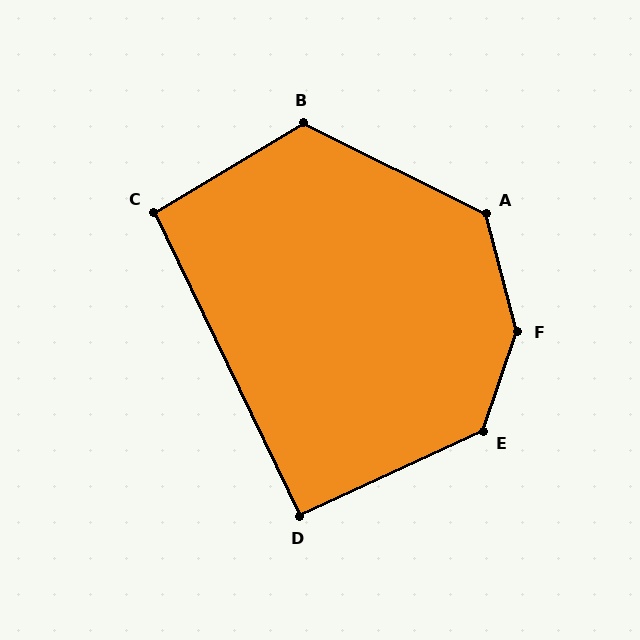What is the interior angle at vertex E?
Approximately 134 degrees (obtuse).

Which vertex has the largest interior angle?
F, at approximately 147 degrees.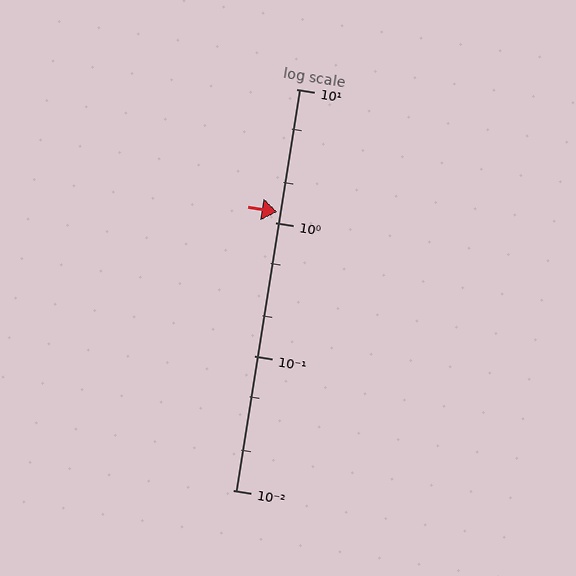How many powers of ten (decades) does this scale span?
The scale spans 3 decades, from 0.01 to 10.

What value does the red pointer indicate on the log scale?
The pointer indicates approximately 1.2.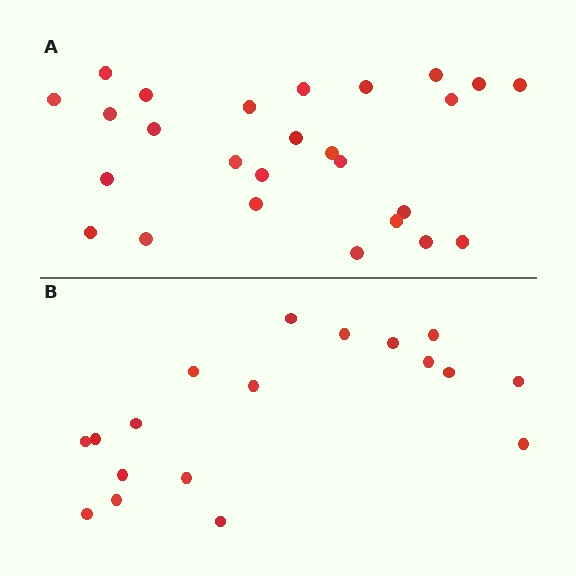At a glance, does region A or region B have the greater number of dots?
Region A (the top region) has more dots.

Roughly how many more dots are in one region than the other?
Region A has roughly 8 or so more dots than region B.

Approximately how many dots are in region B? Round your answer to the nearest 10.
About 20 dots. (The exact count is 18, which rounds to 20.)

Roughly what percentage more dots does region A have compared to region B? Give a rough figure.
About 45% more.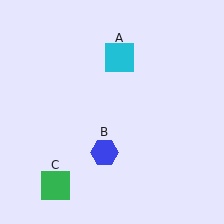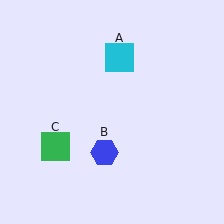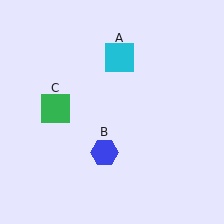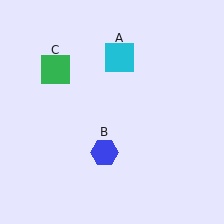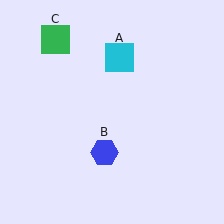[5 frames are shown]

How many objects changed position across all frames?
1 object changed position: green square (object C).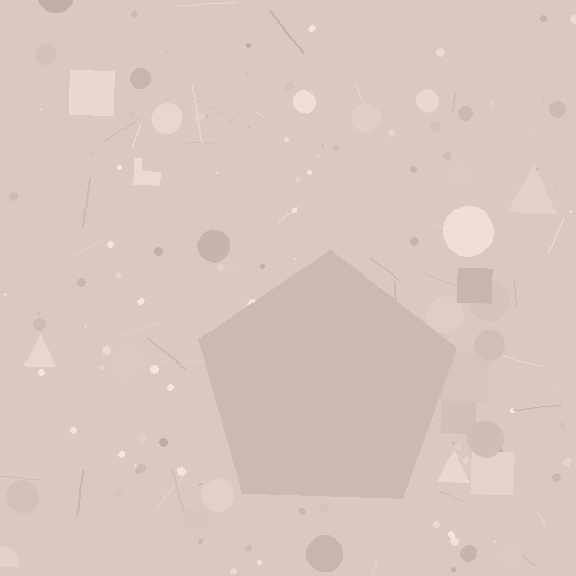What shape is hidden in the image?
A pentagon is hidden in the image.